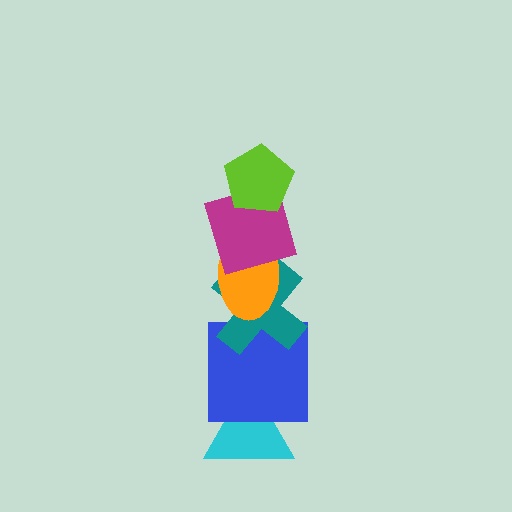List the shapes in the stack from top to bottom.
From top to bottom: the lime pentagon, the magenta square, the orange ellipse, the teal cross, the blue square, the cyan triangle.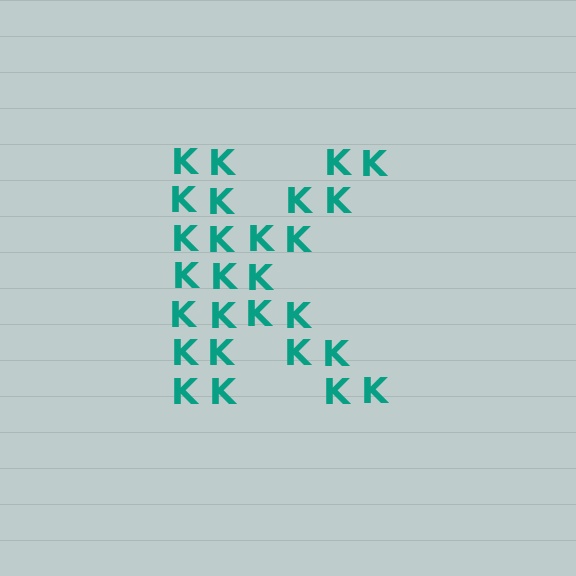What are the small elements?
The small elements are letter K's.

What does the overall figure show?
The overall figure shows the letter K.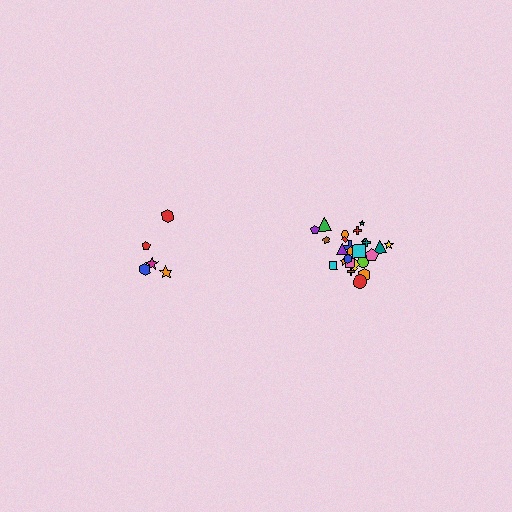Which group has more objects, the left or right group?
The right group.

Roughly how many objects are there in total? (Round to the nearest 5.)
Roughly 30 objects in total.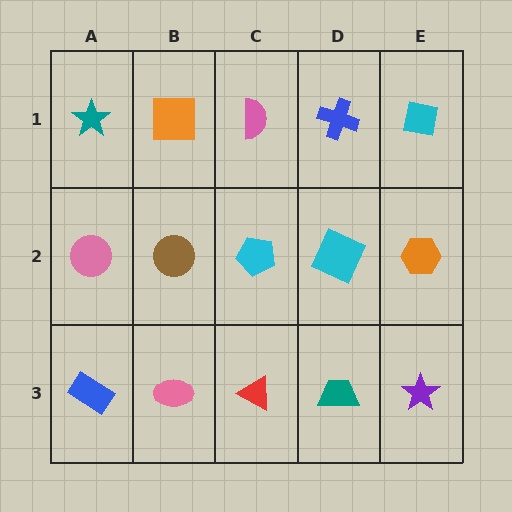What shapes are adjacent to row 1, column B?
A brown circle (row 2, column B), a teal star (row 1, column A), a pink semicircle (row 1, column C).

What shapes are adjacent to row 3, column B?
A brown circle (row 2, column B), a blue rectangle (row 3, column A), a red triangle (row 3, column C).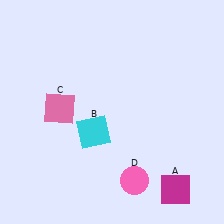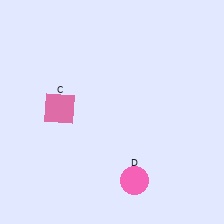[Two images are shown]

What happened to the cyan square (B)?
The cyan square (B) was removed in Image 2. It was in the bottom-left area of Image 1.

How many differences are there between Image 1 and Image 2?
There are 2 differences between the two images.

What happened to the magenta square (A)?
The magenta square (A) was removed in Image 2. It was in the bottom-right area of Image 1.